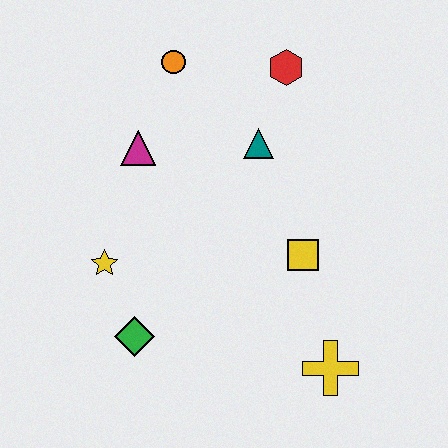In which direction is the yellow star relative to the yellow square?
The yellow star is to the left of the yellow square.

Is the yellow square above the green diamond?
Yes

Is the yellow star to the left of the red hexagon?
Yes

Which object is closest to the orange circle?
The magenta triangle is closest to the orange circle.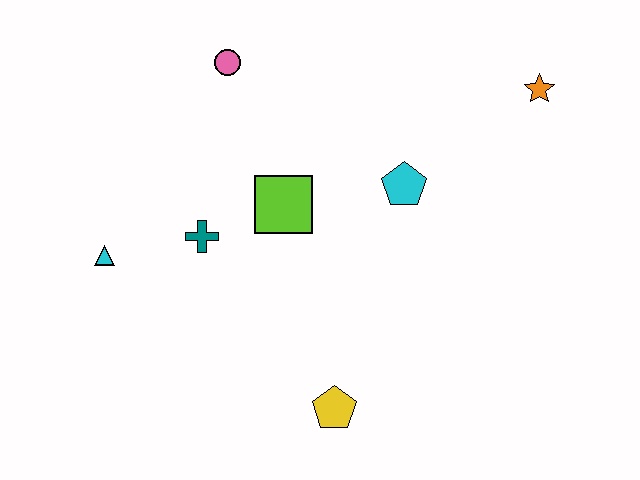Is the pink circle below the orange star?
No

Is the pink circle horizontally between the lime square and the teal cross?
Yes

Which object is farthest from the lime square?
The orange star is farthest from the lime square.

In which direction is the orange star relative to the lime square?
The orange star is to the right of the lime square.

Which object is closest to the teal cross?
The lime square is closest to the teal cross.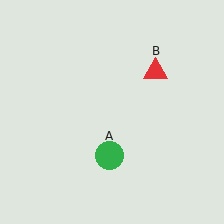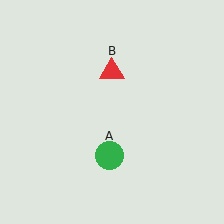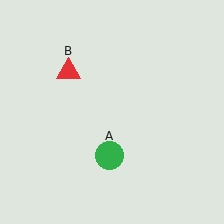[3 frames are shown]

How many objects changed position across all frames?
1 object changed position: red triangle (object B).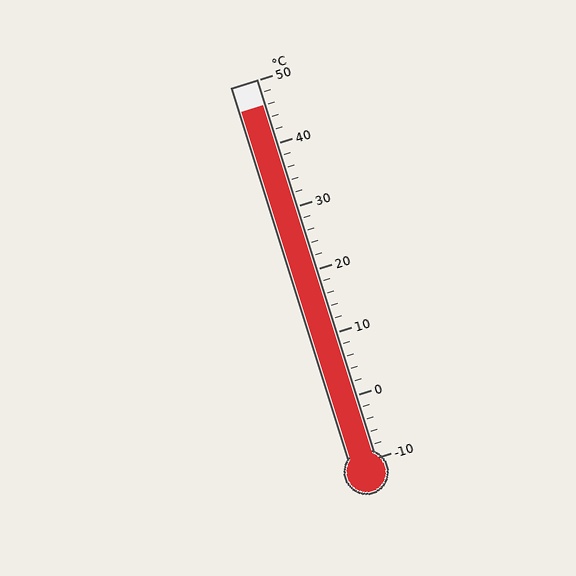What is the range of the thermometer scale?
The thermometer scale ranges from -10°C to 50°C.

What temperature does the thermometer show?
The thermometer shows approximately 46°C.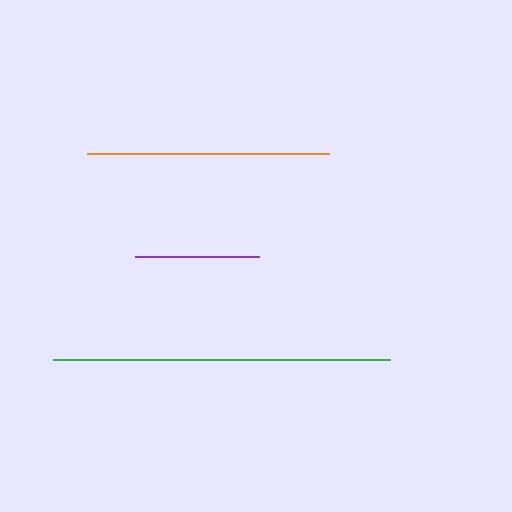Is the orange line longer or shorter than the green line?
The green line is longer than the orange line.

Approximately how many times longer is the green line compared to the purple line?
The green line is approximately 2.7 times the length of the purple line.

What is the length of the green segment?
The green segment is approximately 337 pixels long.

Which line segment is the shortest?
The purple line is the shortest at approximately 124 pixels.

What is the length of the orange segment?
The orange segment is approximately 242 pixels long.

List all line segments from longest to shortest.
From longest to shortest: green, orange, purple.